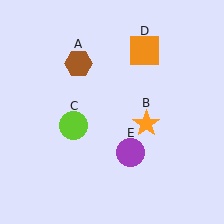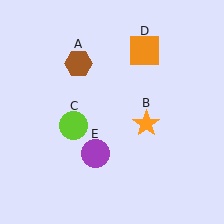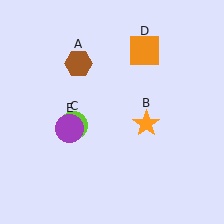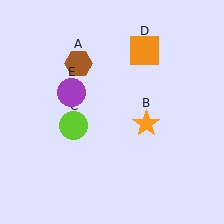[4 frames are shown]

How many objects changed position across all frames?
1 object changed position: purple circle (object E).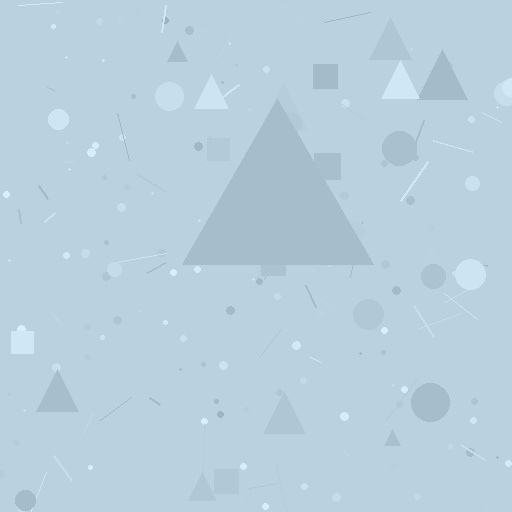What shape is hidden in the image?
A triangle is hidden in the image.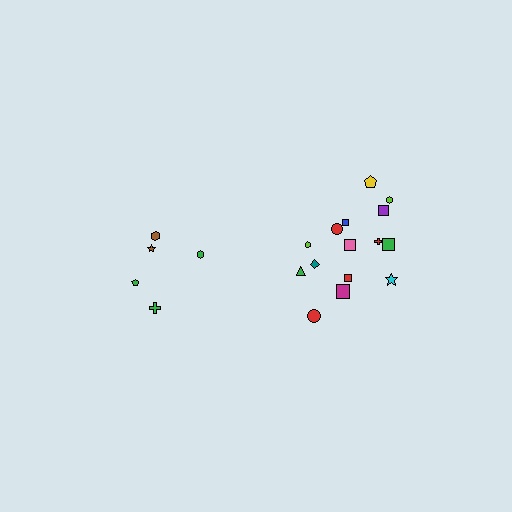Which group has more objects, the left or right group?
The right group.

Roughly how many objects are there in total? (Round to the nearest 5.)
Roughly 20 objects in total.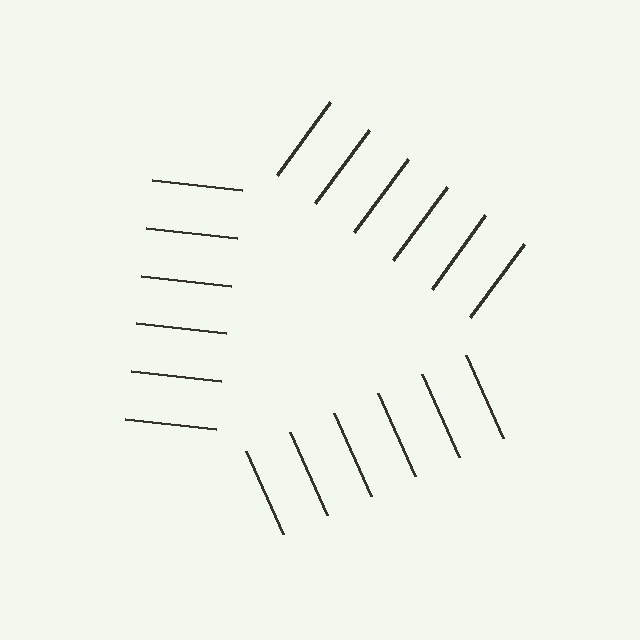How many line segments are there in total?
18 — 6 along each of the 3 edges.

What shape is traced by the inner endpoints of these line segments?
An illusory triangle — the line segments terminate on its edges but no continuous stroke is drawn.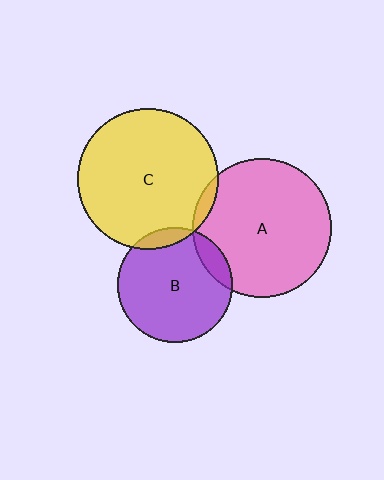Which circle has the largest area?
Circle C (yellow).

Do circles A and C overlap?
Yes.